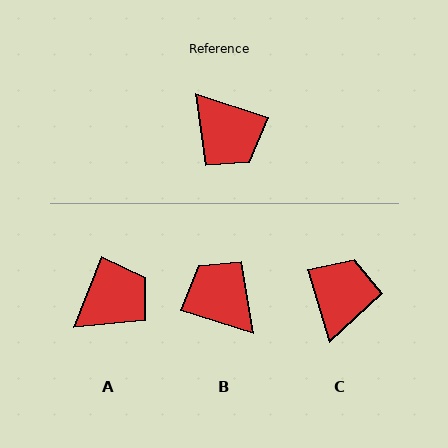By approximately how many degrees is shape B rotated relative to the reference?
Approximately 179 degrees clockwise.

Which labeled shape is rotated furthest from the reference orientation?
B, about 179 degrees away.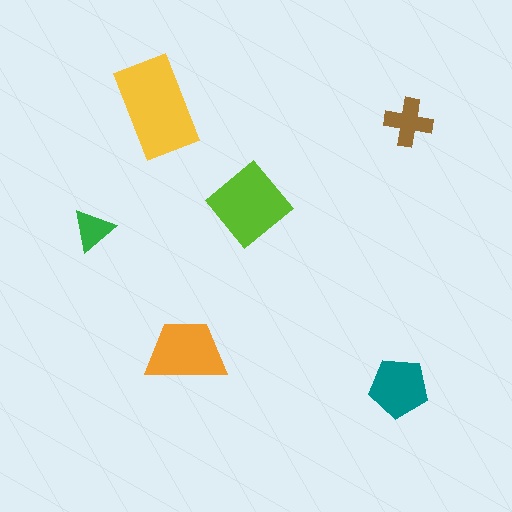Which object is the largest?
The yellow rectangle.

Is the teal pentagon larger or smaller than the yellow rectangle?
Smaller.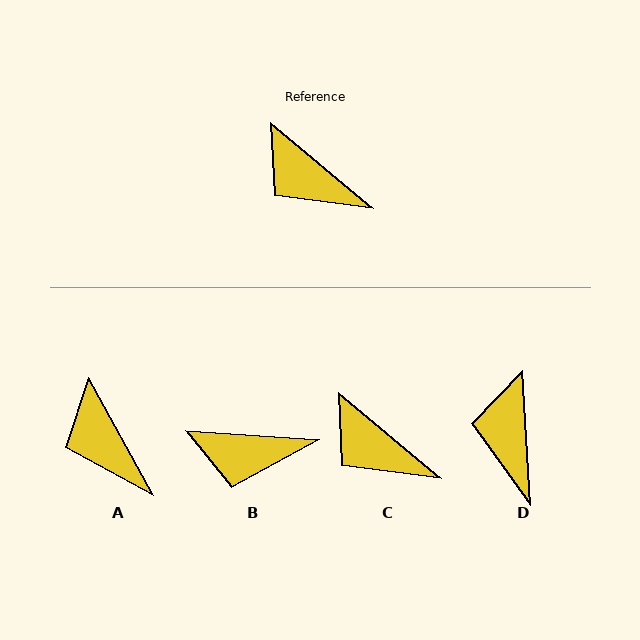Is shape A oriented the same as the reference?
No, it is off by about 21 degrees.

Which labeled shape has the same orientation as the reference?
C.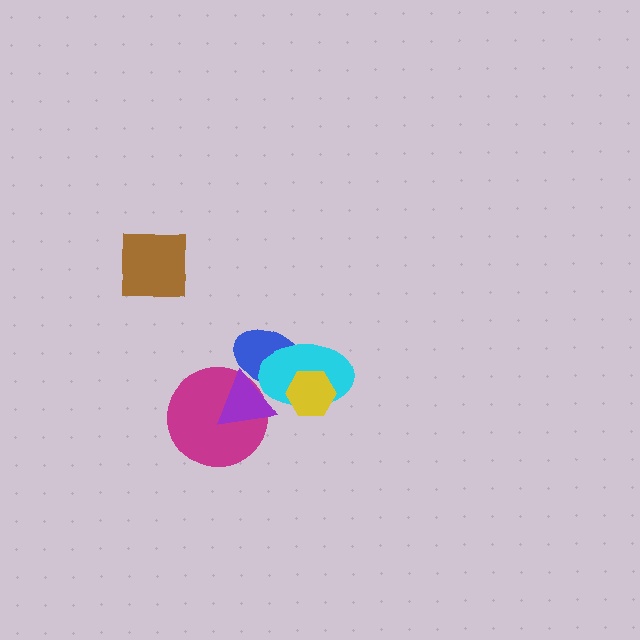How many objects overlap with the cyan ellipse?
3 objects overlap with the cyan ellipse.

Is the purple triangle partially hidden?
No, no other shape covers it.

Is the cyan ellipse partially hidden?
Yes, it is partially covered by another shape.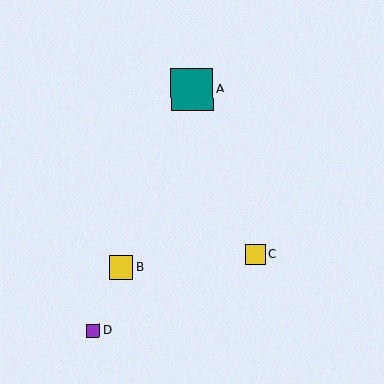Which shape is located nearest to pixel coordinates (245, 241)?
The yellow square (labeled C) at (255, 254) is nearest to that location.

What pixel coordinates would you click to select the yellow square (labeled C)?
Click at (255, 254) to select the yellow square C.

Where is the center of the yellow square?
The center of the yellow square is at (121, 268).